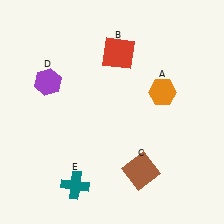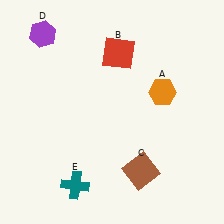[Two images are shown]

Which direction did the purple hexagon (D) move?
The purple hexagon (D) moved up.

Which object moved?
The purple hexagon (D) moved up.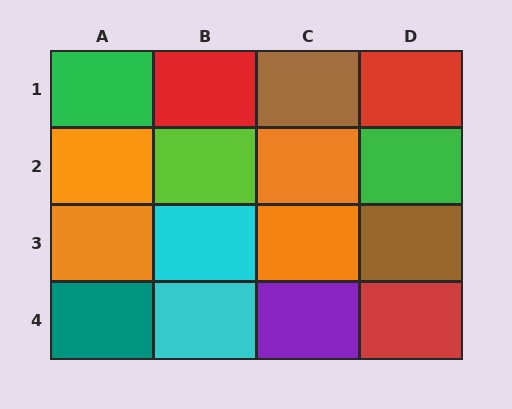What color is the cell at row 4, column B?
Cyan.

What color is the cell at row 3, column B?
Cyan.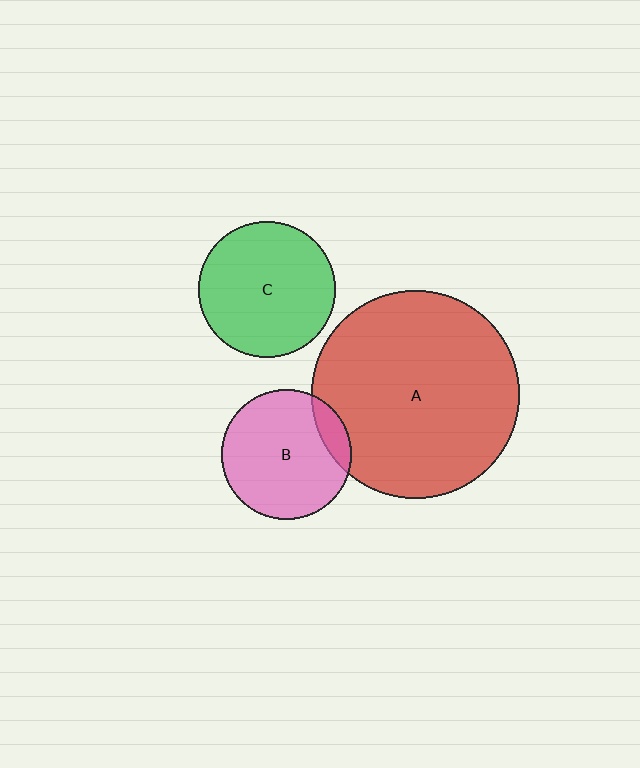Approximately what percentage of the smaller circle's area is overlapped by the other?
Approximately 10%.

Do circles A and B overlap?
Yes.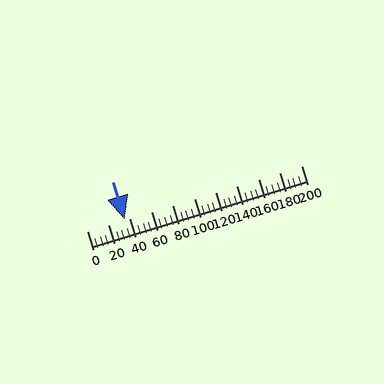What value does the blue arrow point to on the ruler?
The blue arrow points to approximately 35.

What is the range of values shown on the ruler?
The ruler shows values from 0 to 200.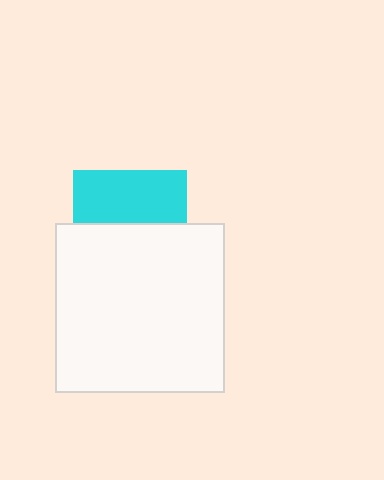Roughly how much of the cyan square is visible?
About half of it is visible (roughly 47%).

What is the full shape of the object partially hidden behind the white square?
The partially hidden object is a cyan square.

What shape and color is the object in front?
The object in front is a white square.